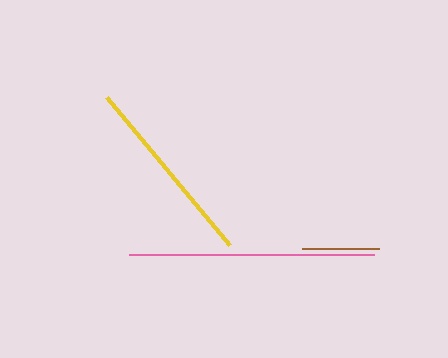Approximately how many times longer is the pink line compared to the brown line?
The pink line is approximately 3.2 times the length of the brown line.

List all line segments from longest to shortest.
From longest to shortest: pink, yellow, brown.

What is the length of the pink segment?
The pink segment is approximately 246 pixels long.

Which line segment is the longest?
The pink line is the longest at approximately 246 pixels.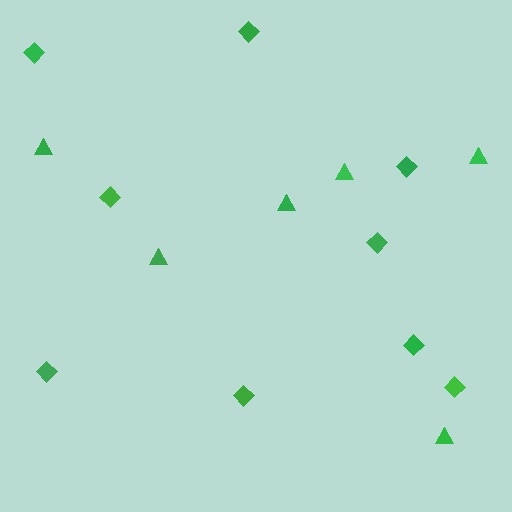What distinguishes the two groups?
There are 2 groups: one group of diamonds (9) and one group of triangles (6).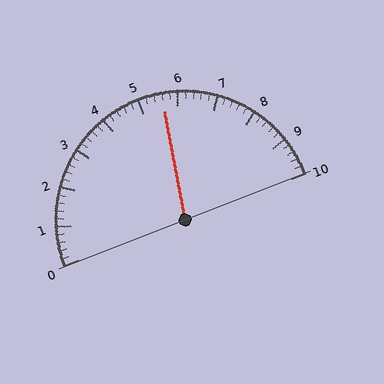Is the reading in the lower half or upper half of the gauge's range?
The reading is in the upper half of the range (0 to 10).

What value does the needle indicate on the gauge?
The needle indicates approximately 5.6.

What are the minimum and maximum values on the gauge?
The gauge ranges from 0 to 10.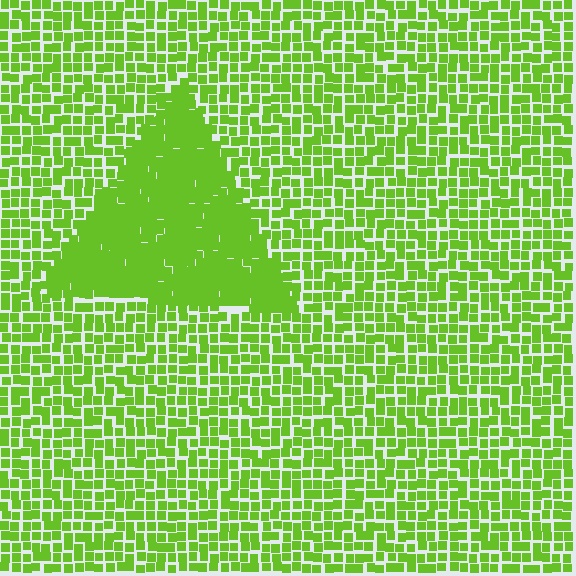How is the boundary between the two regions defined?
The boundary is defined by a change in element density (approximately 1.8x ratio). All elements are the same color, size, and shape.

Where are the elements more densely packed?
The elements are more densely packed inside the triangle boundary.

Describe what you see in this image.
The image contains small lime elements arranged at two different densities. A triangle-shaped region is visible where the elements are more densely packed than the surrounding area.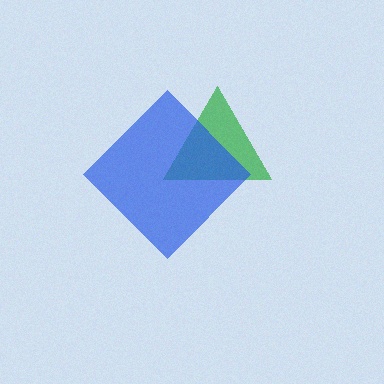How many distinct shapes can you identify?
There are 2 distinct shapes: a green triangle, a blue diamond.